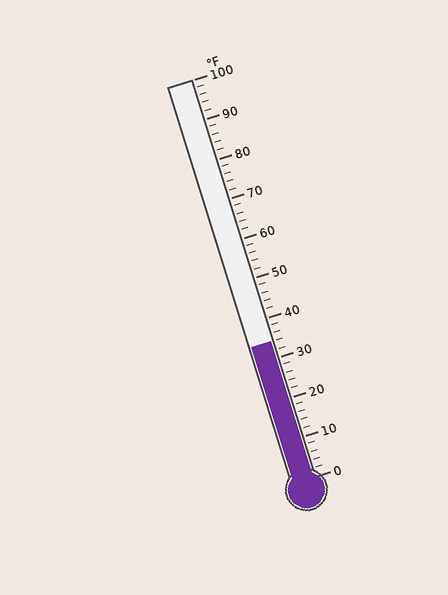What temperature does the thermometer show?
The thermometer shows approximately 34°F.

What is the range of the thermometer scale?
The thermometer scale ranges from 0°F to 100°F.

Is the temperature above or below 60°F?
The temperature is below 60°F.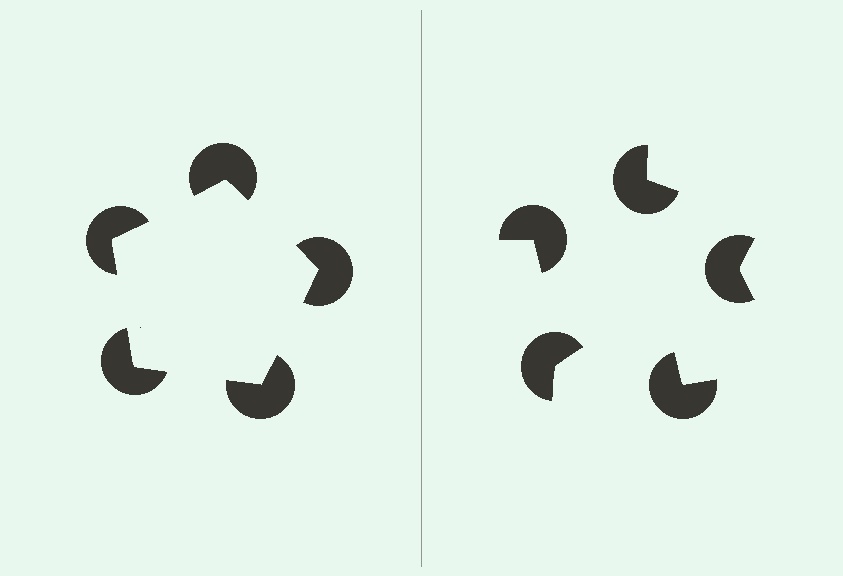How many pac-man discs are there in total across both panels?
10 — 5 on each side.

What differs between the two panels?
The pac-man discs are positioned identically on both sides; only the wedge orientations differ. On the left they align to a pentagon; on the right they are misaligned.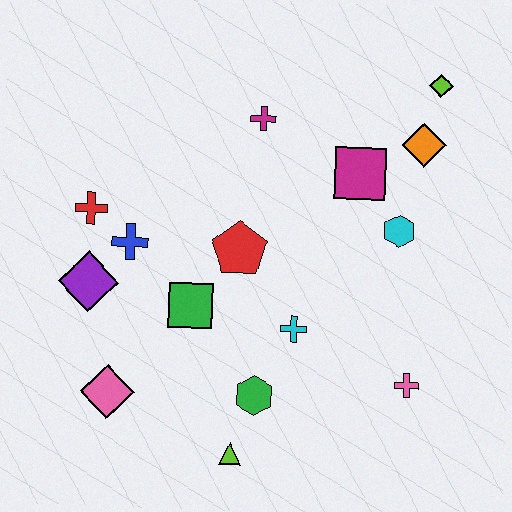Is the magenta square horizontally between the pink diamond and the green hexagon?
No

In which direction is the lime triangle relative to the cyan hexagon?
The lime triangle is below the cyan hexagon.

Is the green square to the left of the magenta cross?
Yes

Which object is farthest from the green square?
The lime diamond is farthest from the green square.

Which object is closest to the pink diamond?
The purple diamond is closest to the pink diamond.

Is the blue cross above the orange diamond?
No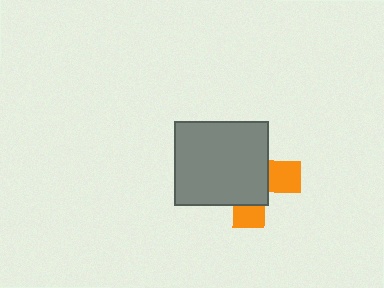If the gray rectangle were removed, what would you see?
You would see the complete orange cross.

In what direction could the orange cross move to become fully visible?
The orange cross could move toward the lower-right. That would shift it out from behind the gray rectangle entirely.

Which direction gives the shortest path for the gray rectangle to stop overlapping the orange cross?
Moving toward the upper-left gives the shortest separation.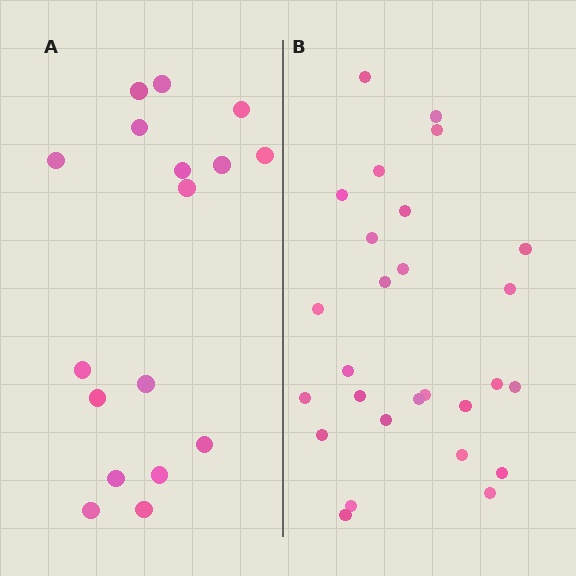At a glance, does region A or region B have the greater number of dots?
Region B (the right region) has more dots.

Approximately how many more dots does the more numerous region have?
Region B has roughly 10 or so more dots than region A.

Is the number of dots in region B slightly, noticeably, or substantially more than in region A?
Region B has substantially more. The ratio is roughly 1.6 to 1.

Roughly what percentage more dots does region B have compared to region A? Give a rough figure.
About 60% more.